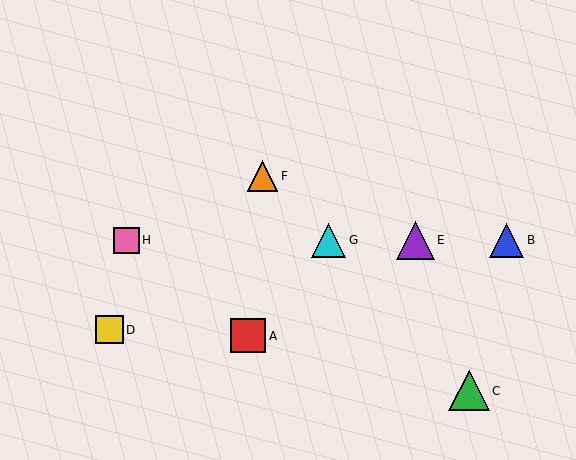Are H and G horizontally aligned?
Yes, both are at y≈240.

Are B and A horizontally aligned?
No, B is at y≈240 and A is at y≈336.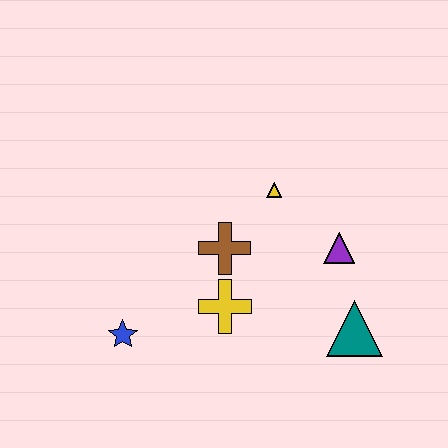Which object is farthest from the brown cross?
The teal triangle is farthest from the brown cross.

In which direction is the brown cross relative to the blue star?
The brown cross is to the right of the blue star.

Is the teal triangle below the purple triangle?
Yes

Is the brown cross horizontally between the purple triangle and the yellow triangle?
No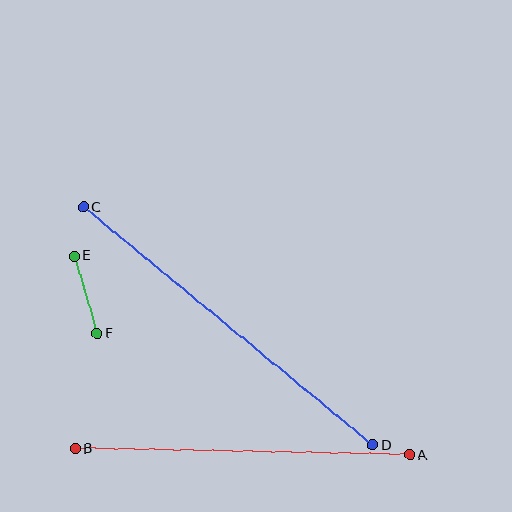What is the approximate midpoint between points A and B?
The midpoint is at approximately (242, 452) pixels.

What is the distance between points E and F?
The distance is approximately 80 pixels.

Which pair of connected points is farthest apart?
Points C and D are farthest apart.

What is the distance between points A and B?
The distance is approximately 335 pixels.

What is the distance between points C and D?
The distance is approximately 374 pixels.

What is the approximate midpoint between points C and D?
The midpoint is at approximately (228, 326) pixels.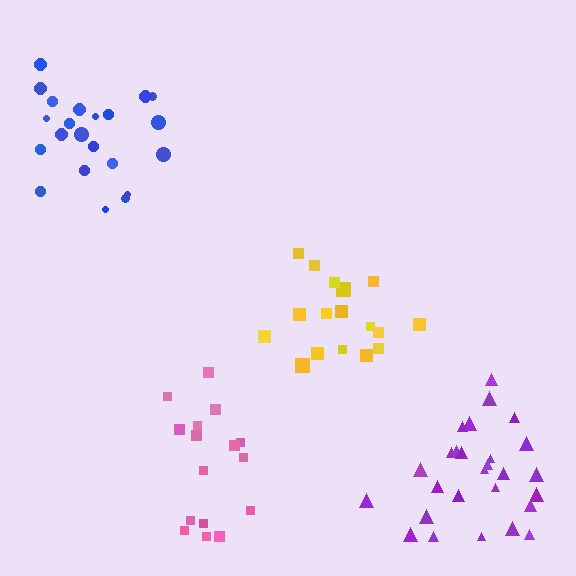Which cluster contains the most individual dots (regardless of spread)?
Purple (27).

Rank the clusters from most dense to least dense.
blue, purple, yellow, pink.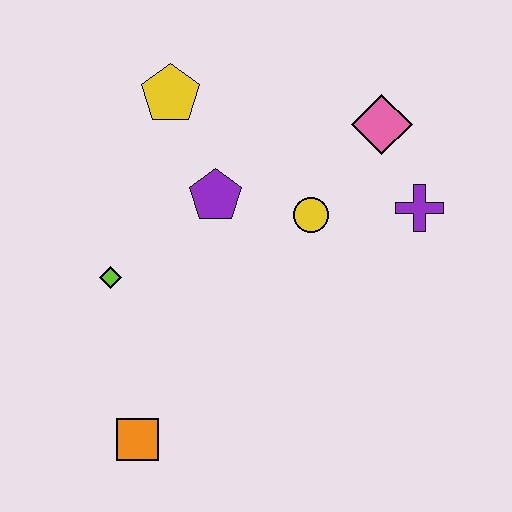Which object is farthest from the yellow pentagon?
The orange square is farthest from the yellow pentagon.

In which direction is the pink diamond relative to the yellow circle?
The pink diamond is above the yellow circle.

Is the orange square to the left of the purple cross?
Yes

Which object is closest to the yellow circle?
The purple pentagon is closest to the yellow circle.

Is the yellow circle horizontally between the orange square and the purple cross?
Yes